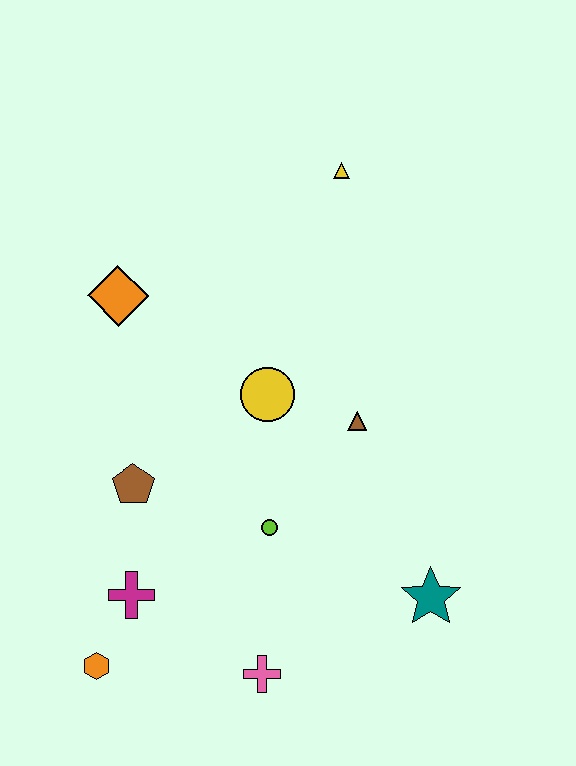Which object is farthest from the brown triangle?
The orange hexagon is farthest from the brown triangle.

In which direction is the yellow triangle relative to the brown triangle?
The yellow triangle is above the brown triangle.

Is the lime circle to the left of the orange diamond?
No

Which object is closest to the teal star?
The lime circle is closest to the teal star.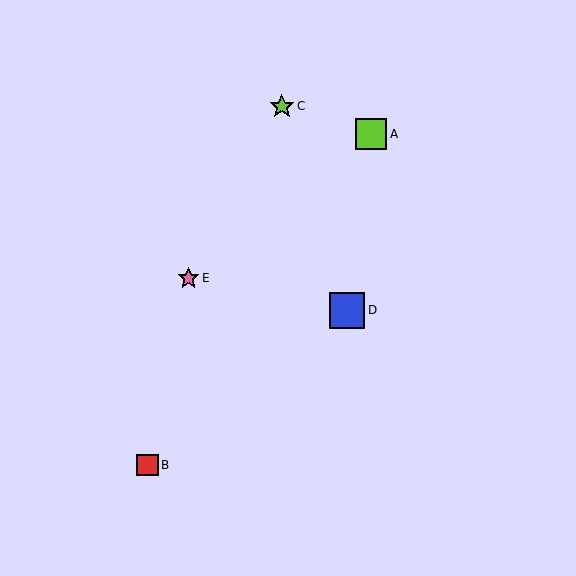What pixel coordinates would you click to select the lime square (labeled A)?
Click at (371, 134) to select the lime square A.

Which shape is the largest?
The blue square (labeled D) is the largest.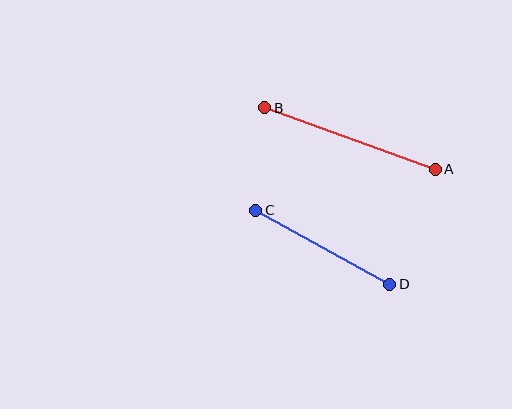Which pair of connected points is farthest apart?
Points A and B are farthest apart.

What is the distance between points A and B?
The distance is approximately 181 pixels.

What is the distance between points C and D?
The distance is approximately 153 pixels.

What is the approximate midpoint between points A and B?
The midpoint is at approximately (350, 138) pixels.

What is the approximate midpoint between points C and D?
The midpoint is at approximately (323, 247) pixels.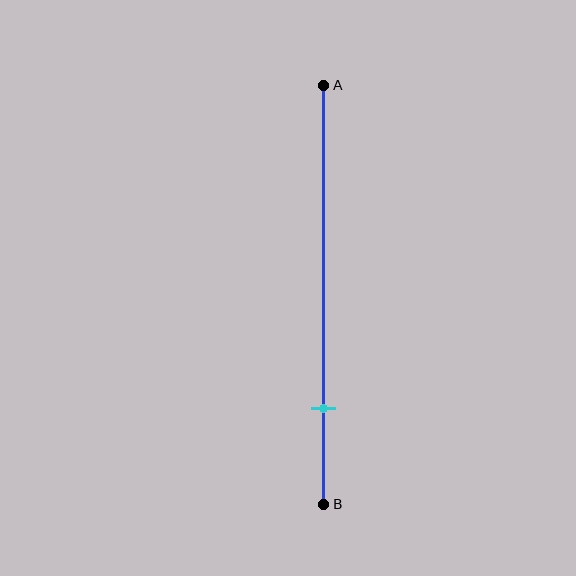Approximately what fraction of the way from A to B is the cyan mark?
The cyan mark is approximately 75% of the way from A to B.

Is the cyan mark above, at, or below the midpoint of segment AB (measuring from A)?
The cyan mark is below the midpoint of segment AB.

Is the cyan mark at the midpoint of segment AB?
No, the mark is at about 75% from A, not at the 50% midpoint.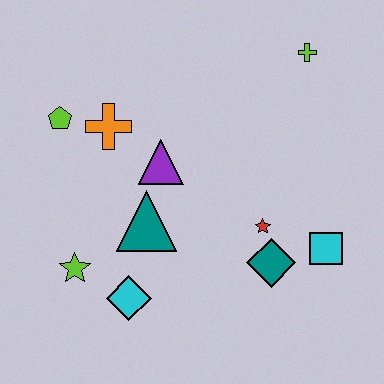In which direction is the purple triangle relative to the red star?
The purple triangle is to the left of the red star.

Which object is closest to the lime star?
The cyan diamond is closest to the lime star.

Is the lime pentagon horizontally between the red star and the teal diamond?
No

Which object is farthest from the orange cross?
The cyan square is farthest from the orange cross.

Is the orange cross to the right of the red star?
No